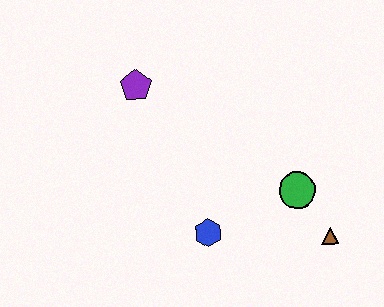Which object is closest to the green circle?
The brown triangle is closest to the green circle.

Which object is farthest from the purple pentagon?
The brown triangle is farthest from the purple pentagon.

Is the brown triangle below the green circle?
Yes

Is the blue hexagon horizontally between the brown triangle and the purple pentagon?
Yes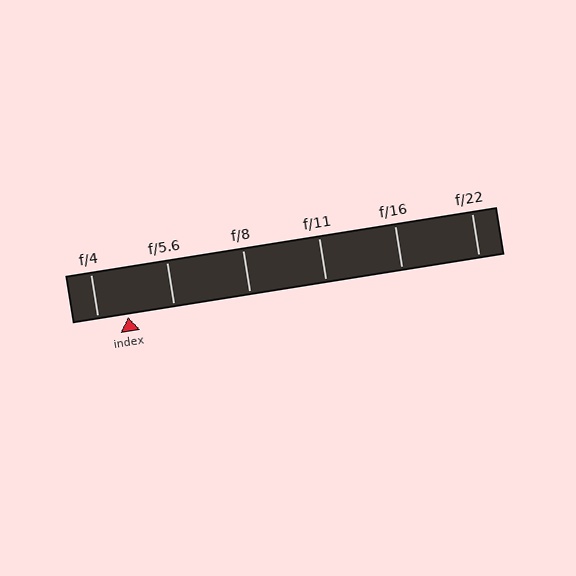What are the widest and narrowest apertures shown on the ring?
The widest aperture shown is f/4 and the narrowest is f/22.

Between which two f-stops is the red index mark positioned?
The index mark is between f/4 and f/5.6.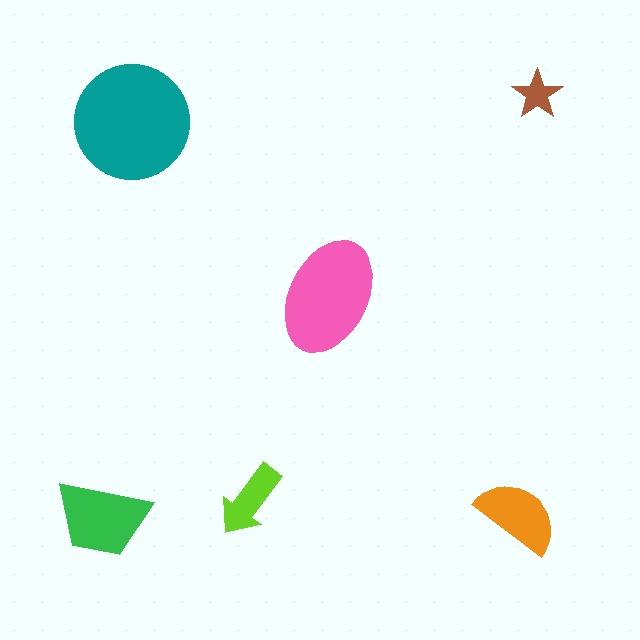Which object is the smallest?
The brown star.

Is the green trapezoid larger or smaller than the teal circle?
Smaller.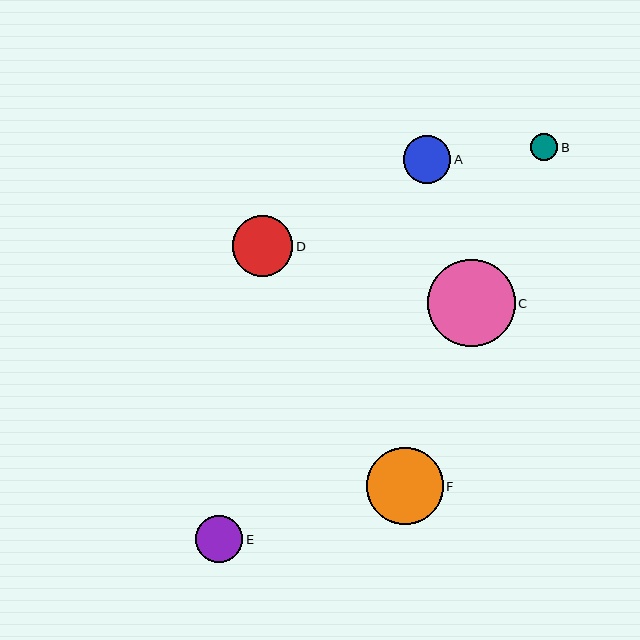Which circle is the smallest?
Circle B is the smallest with a size of approximately 27 pixels.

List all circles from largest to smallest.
From largest to smallest: C, F, D, A, E, B.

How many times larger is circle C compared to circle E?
Circle C is approximately 1.9 times the size of circle E.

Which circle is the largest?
Circle C is the largest with a size of approximately 88 pixels.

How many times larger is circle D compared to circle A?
Circle D is approximately 1.3 times the size of circle A.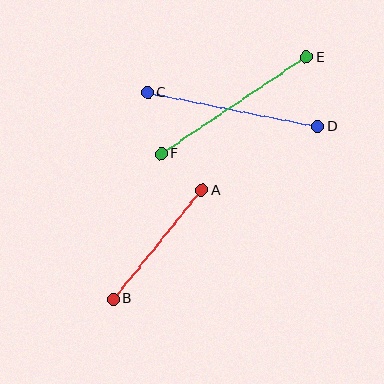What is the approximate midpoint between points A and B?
The midpoint is at approximately (158, 245) pixels.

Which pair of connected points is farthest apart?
Points E and F are farthest apart.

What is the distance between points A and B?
The distance is approximately 141 pixels.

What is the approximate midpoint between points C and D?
The midpoint is at approximately (233, 110) pixels.